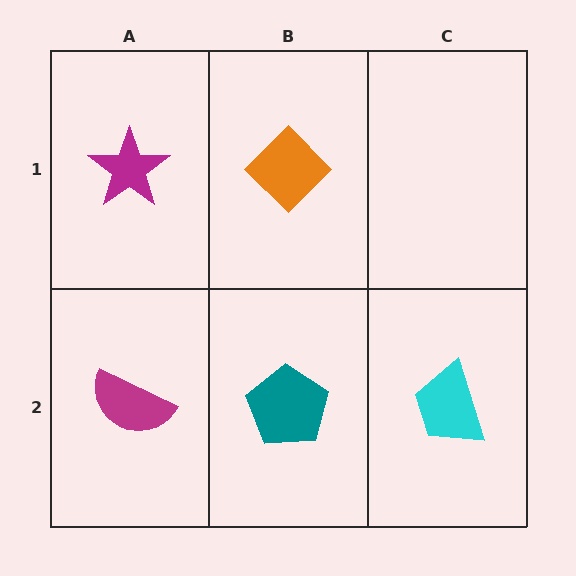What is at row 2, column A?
A magenta semicircle.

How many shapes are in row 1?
2 shapes.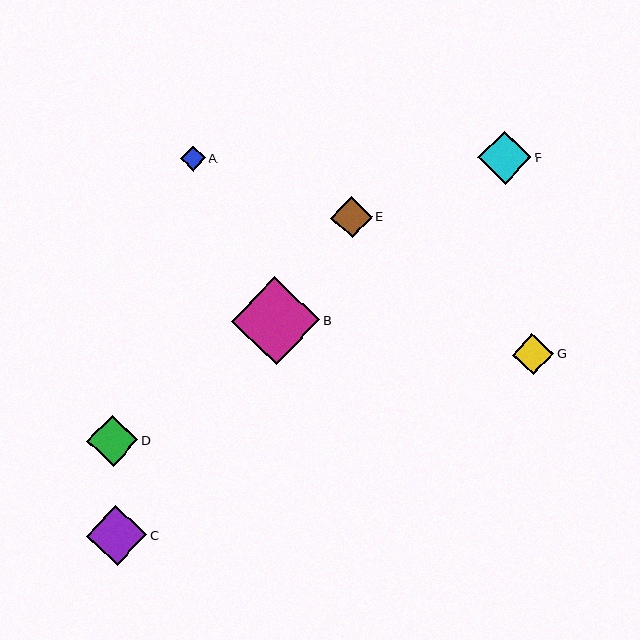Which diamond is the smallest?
Diamond A is the smallest with a size of approximately 25 pixels.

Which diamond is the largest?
Diamond B is the largest with a size of approximately 88 pixels.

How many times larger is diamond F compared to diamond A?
Diamond F is approximately 2.1 times the size of diamond A.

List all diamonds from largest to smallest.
From largest to smallest: B, C, F, D, G, E, A.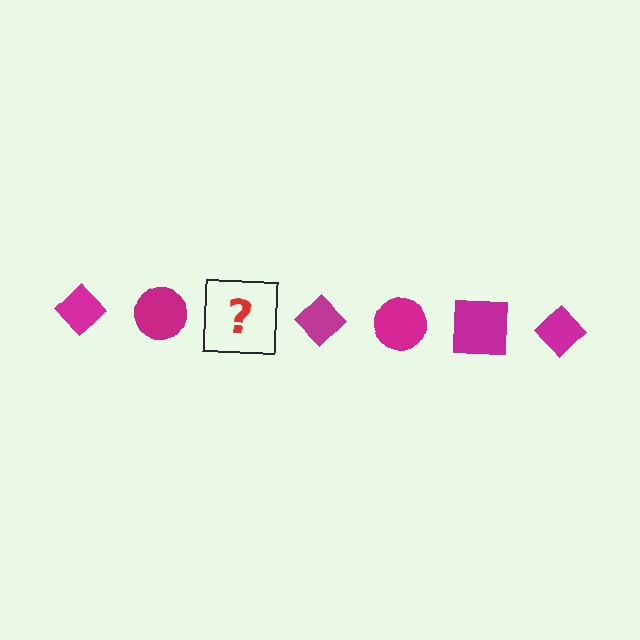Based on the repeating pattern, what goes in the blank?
The blank should be a magenta square.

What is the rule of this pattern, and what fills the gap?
The rule is that the pattern cycles through diamond, circle, square shapes in magenta. The gap should be filled with a magenta square.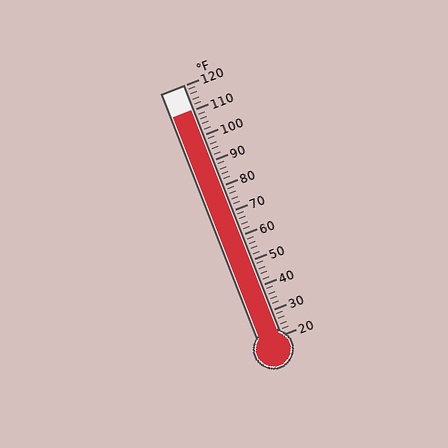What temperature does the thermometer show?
The thermometer shows approximately 110°F.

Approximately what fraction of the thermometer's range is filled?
The thermometer is filled to approximately 90% of its range.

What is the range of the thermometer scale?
The thermometer scale ranges from 20°F to 120°F.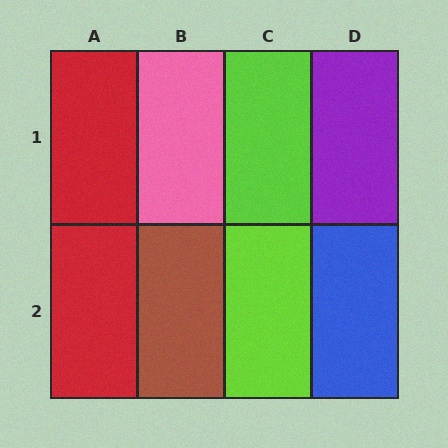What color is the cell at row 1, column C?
Lime.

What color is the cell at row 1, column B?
Pink.